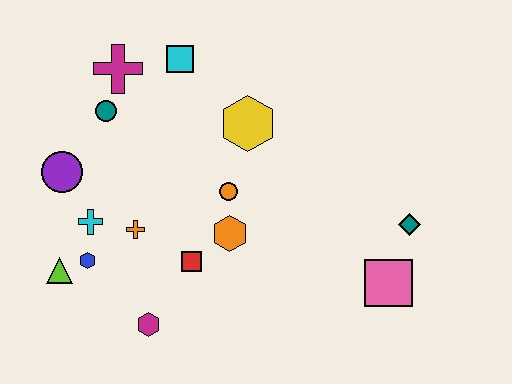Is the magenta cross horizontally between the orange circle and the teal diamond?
No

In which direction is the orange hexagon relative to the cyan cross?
The orange hexagon is to the right of the cyan cross.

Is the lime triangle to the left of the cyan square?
Yes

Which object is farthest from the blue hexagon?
The teal diamond is farthest from the blue hexagon.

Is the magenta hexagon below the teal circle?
Yes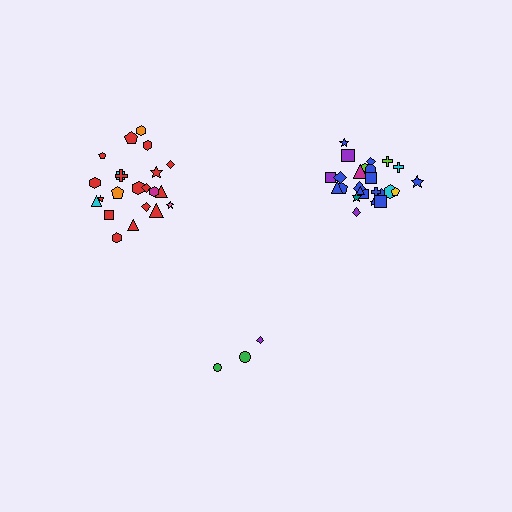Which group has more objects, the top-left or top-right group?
The top-right group.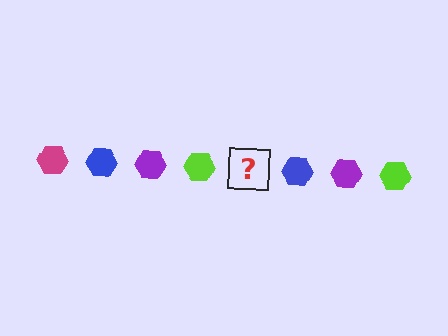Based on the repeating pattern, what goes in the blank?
The blank should be a magenta hexagon.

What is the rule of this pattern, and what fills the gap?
The rule is that the pattern cycles through magenta, blue, purple, lime hexagons. The gap should be filled with a magenta hexagon.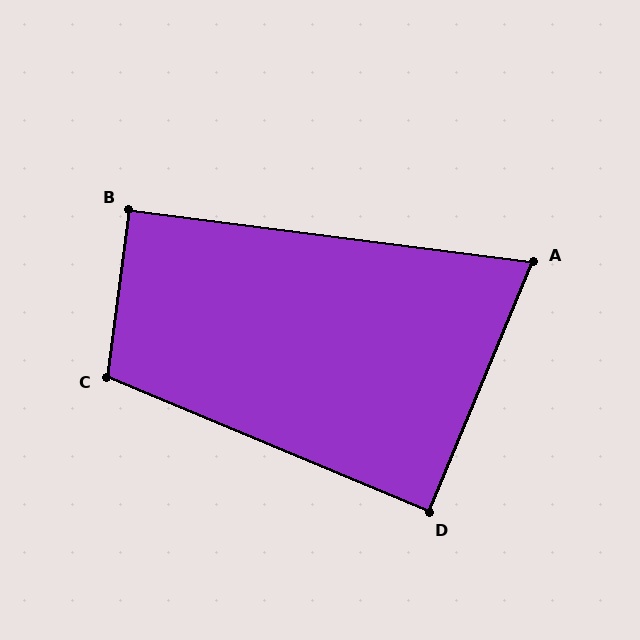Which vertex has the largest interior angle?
C, at approximately 105 degrees.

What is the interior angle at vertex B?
Approximately 90 degrees (approximately right).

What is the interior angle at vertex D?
Approximately 90 degrees (approximately right).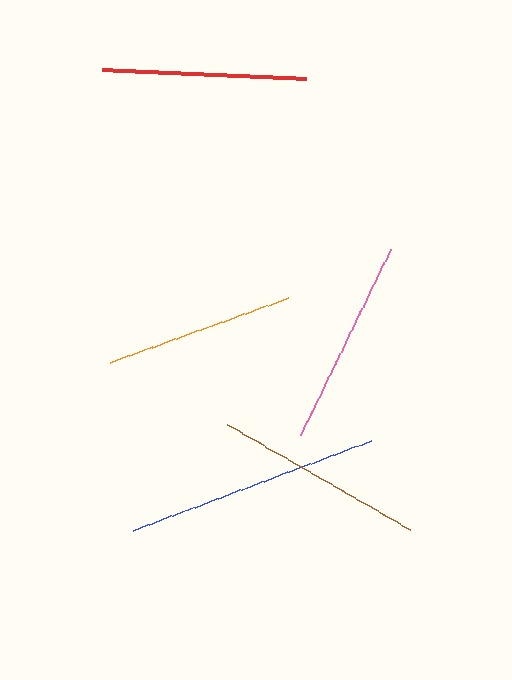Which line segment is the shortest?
The orange line is the shortest at approximately 189 pixels.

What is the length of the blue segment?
The blue segment is approximately 254 pixels long.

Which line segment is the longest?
The blue line is the longest at approximately 254 pixels.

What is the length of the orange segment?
The orange segment is approximately 189 pixels long.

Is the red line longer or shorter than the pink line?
The pink line is longer than the red line.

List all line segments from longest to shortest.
From longest to shortest: blue, brown, pink, red, orange.